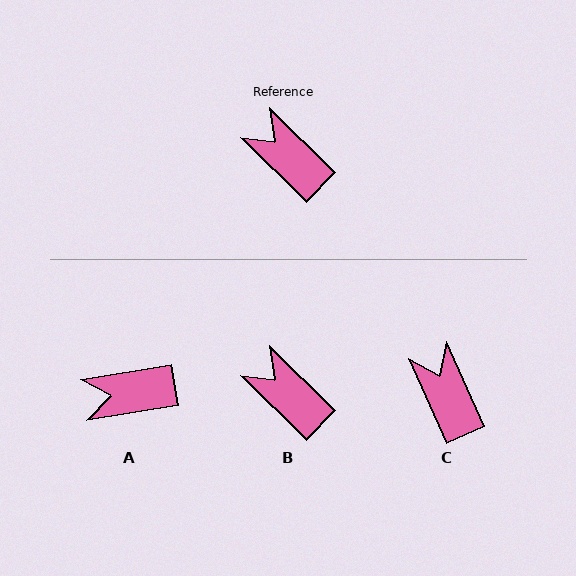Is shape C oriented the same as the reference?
No, it is off by about 22 degrees.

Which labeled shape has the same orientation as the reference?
B.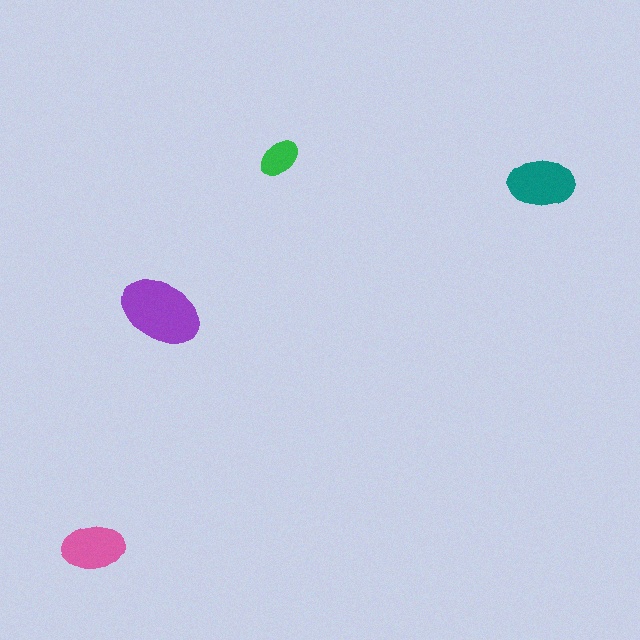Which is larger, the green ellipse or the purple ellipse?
The purple one.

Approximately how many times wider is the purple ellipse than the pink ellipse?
About 1.5 times wider.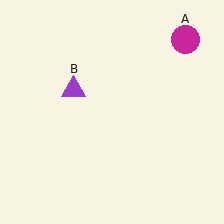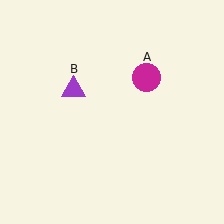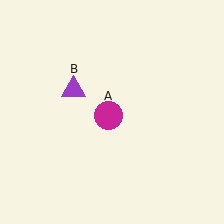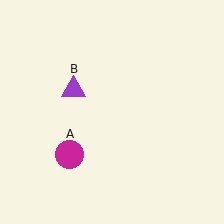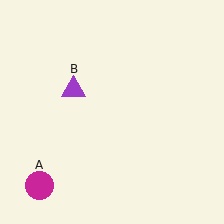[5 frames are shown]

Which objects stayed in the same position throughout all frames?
Purple triangle (object B) remained stationary.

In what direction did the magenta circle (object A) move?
The magenta circle (object A) moved down and to the left.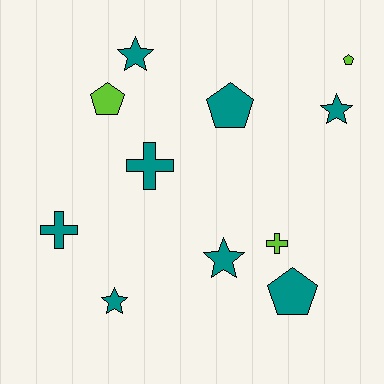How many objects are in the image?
There are 11 objects.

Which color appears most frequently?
Teal, with 8 objects.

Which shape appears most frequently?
Star, with 4 objects.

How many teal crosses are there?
There are 2 teal crosses.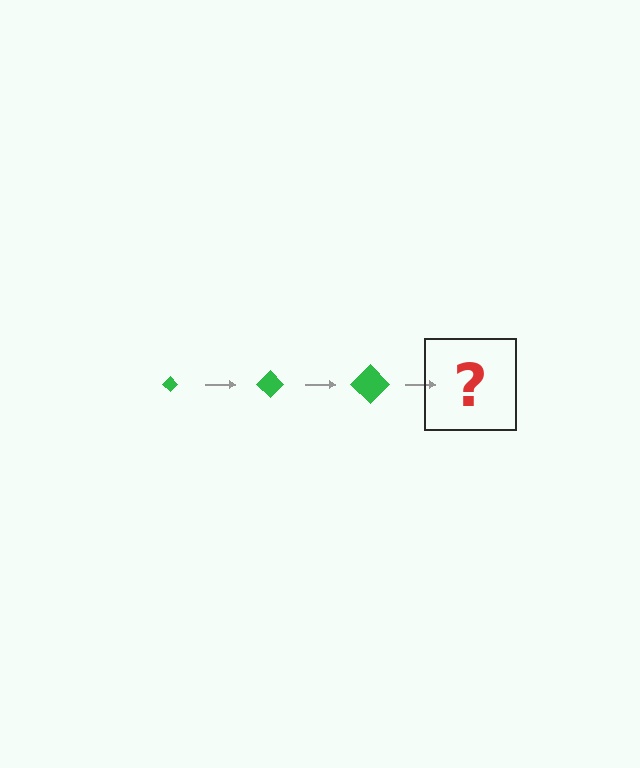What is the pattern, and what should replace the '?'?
The pattern is that the diamond gets progressively larger each step. The '?' should be a green diamond, larger than the previous one.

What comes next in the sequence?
The next element should be a green diamond, larger than the previous one.